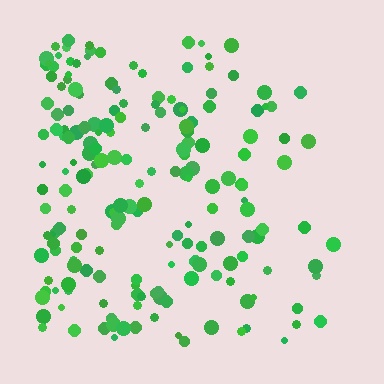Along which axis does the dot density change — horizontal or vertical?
Horizontal.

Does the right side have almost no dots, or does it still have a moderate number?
Still a moderate number, just noticeably fewer than the left.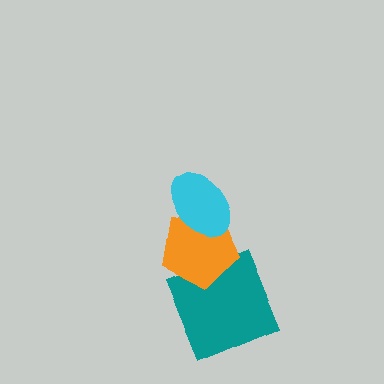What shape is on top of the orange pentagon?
The cyan ellipse is on top of the orange pentagon.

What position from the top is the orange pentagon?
The orange pentagon is 2nd from the top.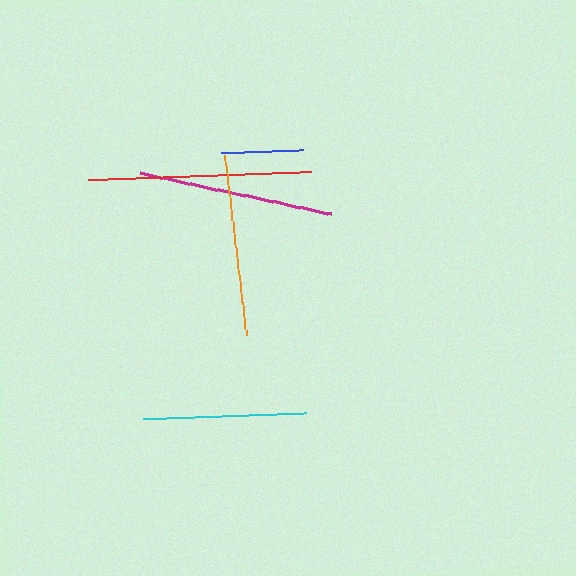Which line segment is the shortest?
The blue line is the shortest at approximately 82 pixels.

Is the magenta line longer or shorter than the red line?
The red line is longer than the magenta line.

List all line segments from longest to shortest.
From longest to shortest: red, magenta, orange, cyan, blue.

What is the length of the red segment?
The red segment is approximately 223 pixels long.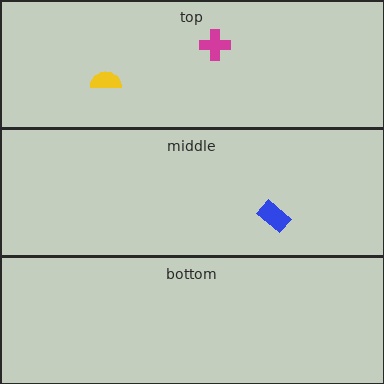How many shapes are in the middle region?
1.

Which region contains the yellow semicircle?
The top region.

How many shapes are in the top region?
2.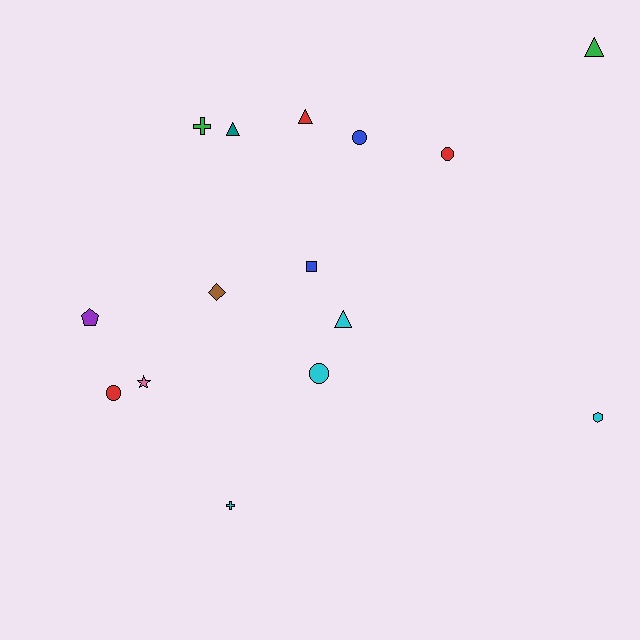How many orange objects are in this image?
There are no orange objects.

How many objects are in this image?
There are 15 objects.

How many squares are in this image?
There is 1 square.